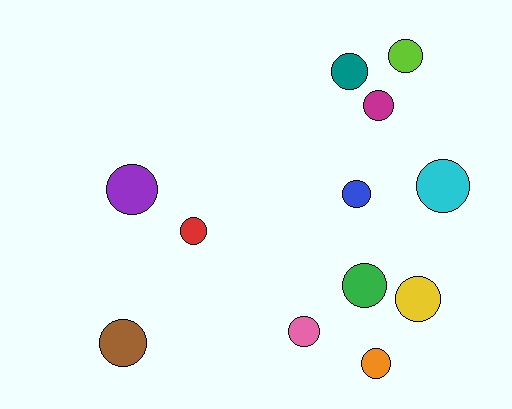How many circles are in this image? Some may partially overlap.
There are 12 circles.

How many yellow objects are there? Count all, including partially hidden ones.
There is 1 yellow object.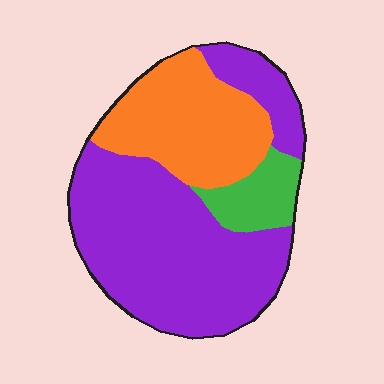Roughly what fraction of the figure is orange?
Orange covers about 30% of the figure.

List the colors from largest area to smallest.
From largest to smallest: purple, orange, green.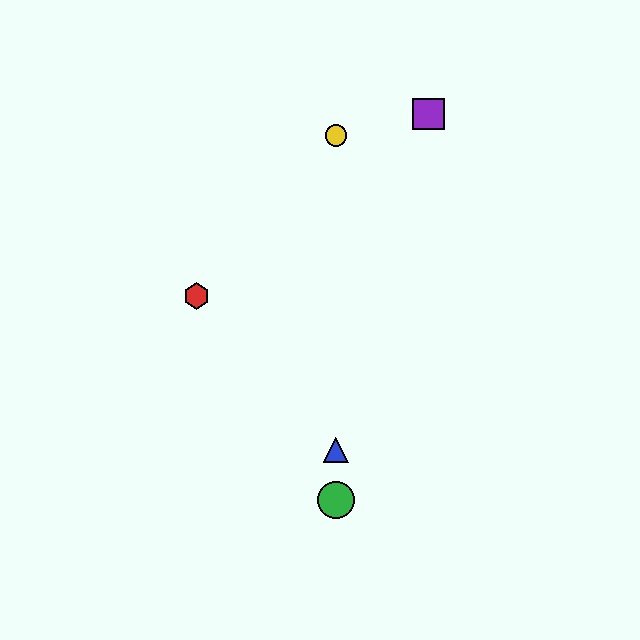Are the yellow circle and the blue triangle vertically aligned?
Yes, both are at x≈336.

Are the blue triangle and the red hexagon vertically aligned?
No, the blue triangle is at x≈336 and the red hexagon is at x≈197.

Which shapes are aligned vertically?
The blue triangle, the green circle, the yellow circle are aligned vertically.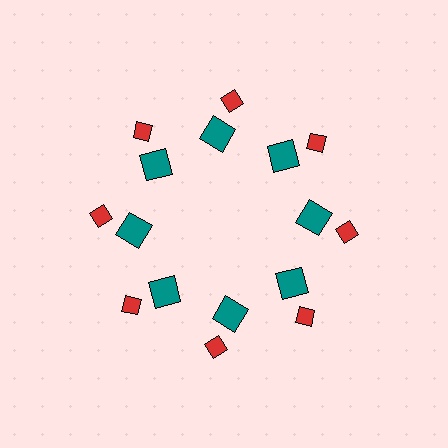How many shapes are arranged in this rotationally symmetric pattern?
There are 16 shapes, arranged in 8 groups of 2.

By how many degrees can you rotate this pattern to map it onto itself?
The pattern maps onto itself every 45 degrees of rotation.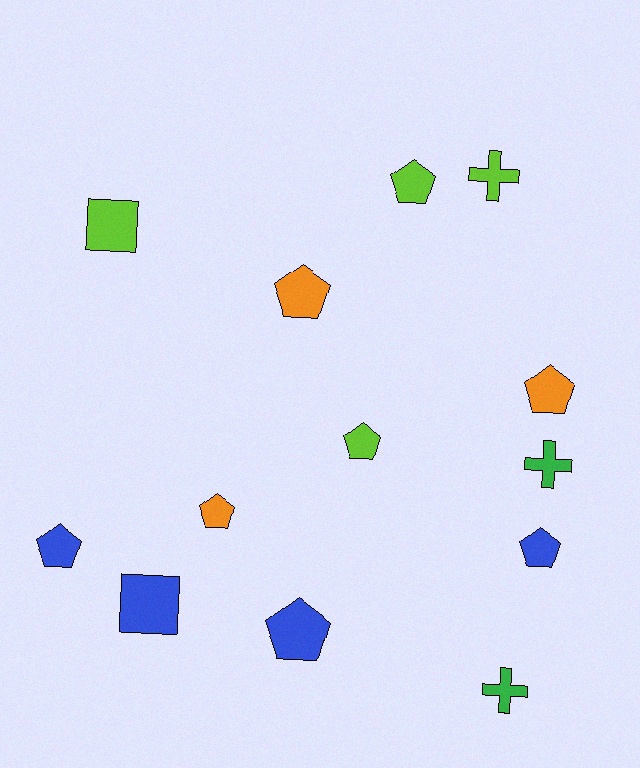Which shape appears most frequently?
Pentagon, with 8 objects.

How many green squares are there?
There are no green squares.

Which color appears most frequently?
Lime, with 4 objects.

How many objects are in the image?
There are 13 objects.